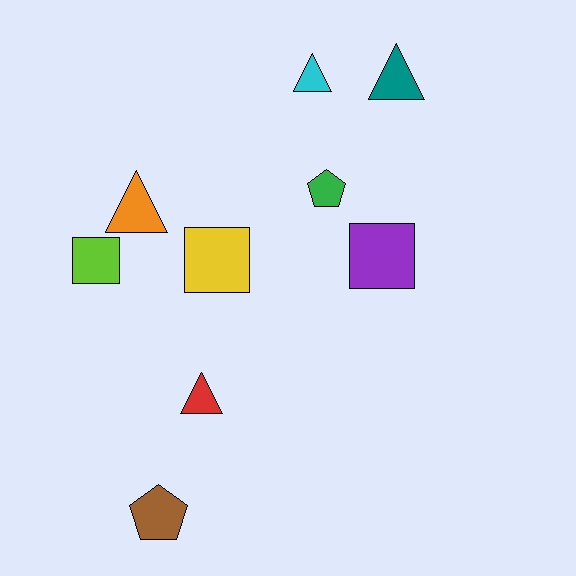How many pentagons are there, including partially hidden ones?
There are 2 pentagons.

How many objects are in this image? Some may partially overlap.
There are 9 objects.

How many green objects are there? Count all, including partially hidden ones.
There is 1 green object.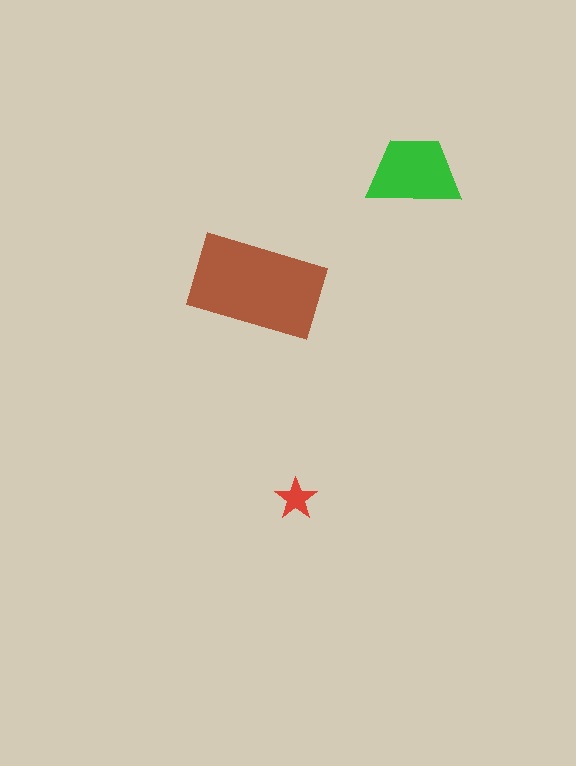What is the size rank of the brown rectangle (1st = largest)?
1st.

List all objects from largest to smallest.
The brown rectangle, the green trapezoid, the red star.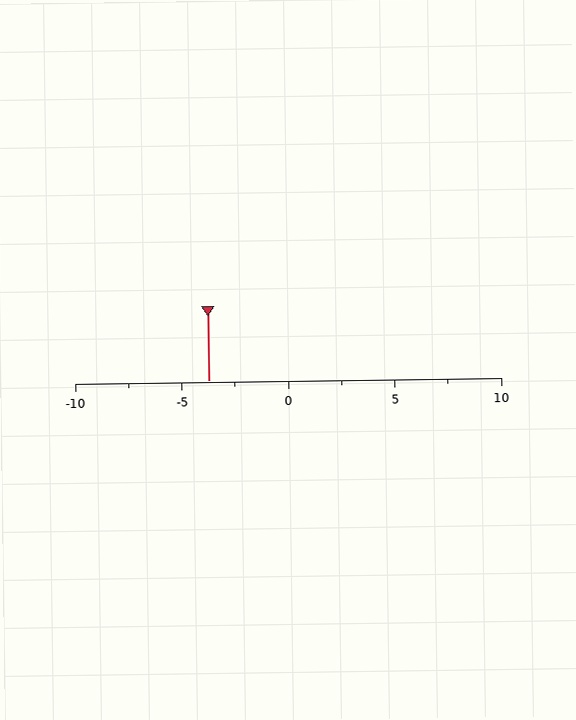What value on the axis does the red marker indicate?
The marker indicates approximately -3.8.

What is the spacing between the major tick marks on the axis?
The major ticks are spaced 5 apart.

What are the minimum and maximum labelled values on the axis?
The axis runs from -10 to 10.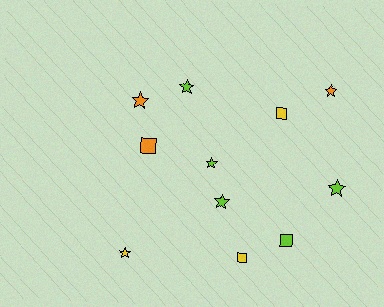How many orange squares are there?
There is 1 orange square.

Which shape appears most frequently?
Star, with 7 objects.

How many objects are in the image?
There are 11 objects.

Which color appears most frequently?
Lime, with 5 objects.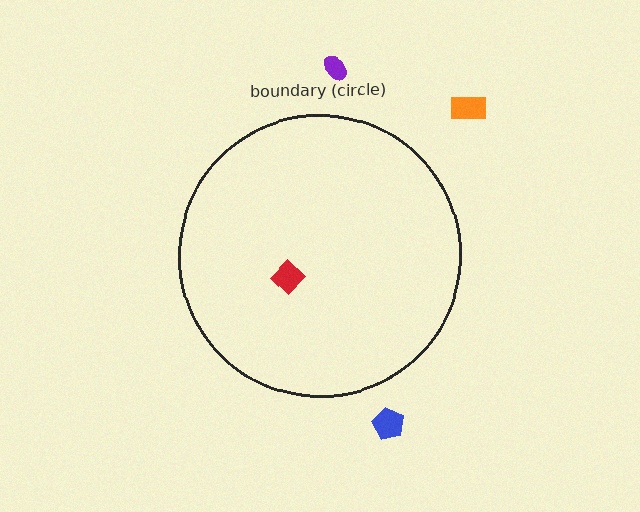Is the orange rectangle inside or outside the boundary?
Outside.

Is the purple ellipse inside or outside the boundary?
Outside.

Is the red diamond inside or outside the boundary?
Inside.